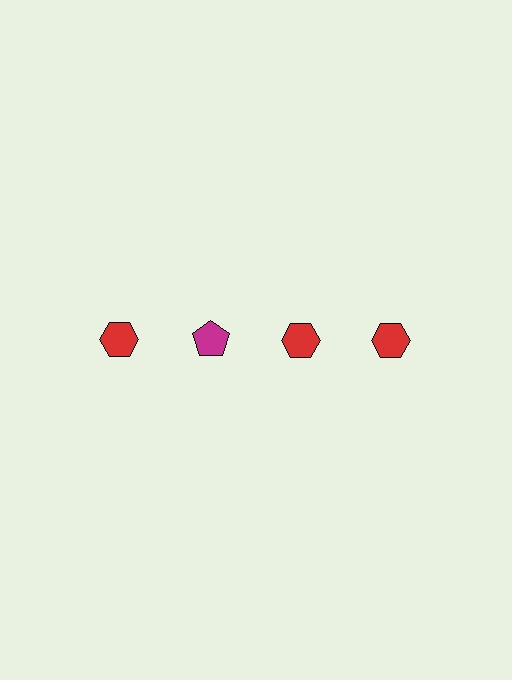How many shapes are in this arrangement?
There are 4 shapes arranged in a grid pattern.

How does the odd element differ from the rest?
It differs in both color (magenta instead of red) and shape (pentagon instead of hexagon).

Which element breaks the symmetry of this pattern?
The magenta pentagon in the top row, second from left column breaks the symmetry. All other shapes are red hexagons.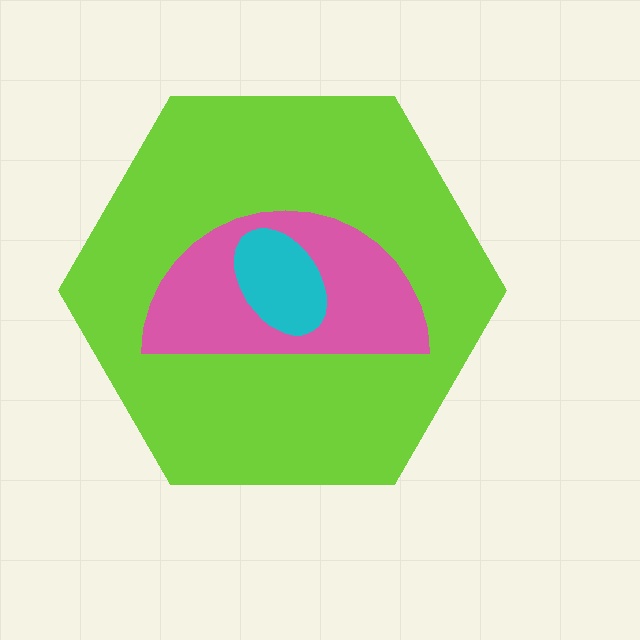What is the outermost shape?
The lime hexagon.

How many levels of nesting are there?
3.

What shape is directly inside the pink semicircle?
The cyan ellipse.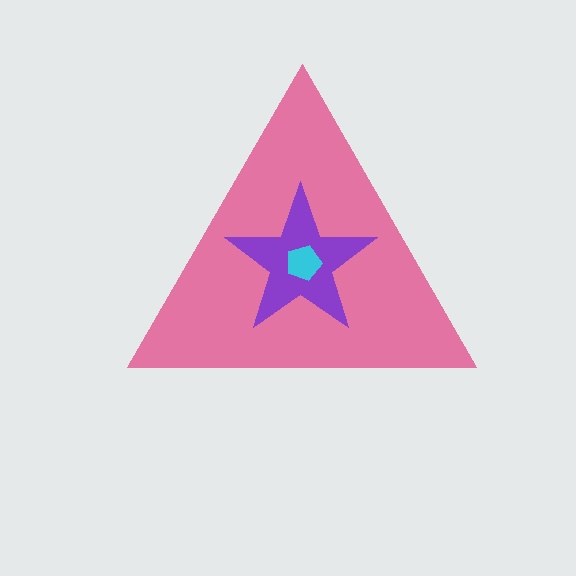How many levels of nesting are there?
3.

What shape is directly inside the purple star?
The cyan pentagon.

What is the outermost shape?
The pink triangle.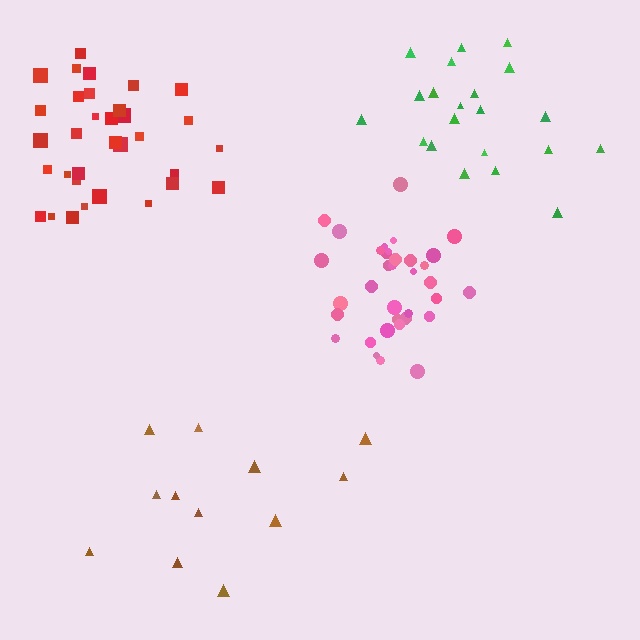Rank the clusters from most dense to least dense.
pink, red, green, brown.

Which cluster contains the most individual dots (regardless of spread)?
Pink (35).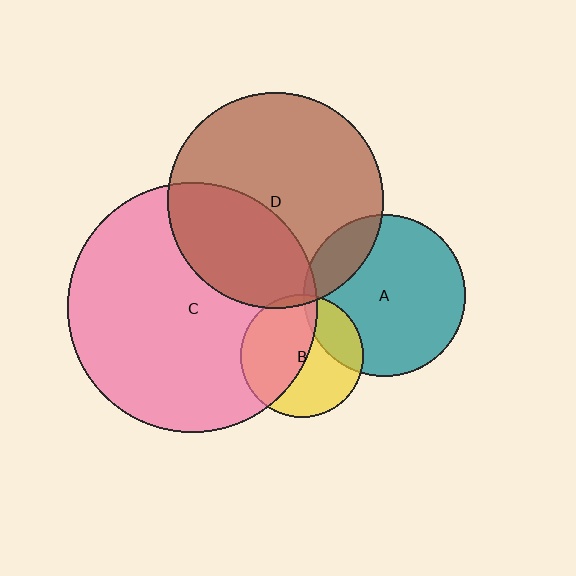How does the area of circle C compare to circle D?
Approximately 1.3 times.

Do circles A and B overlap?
Yes.